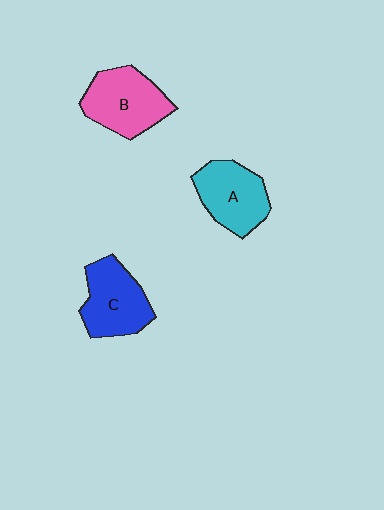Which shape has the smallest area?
Shape A (cyan).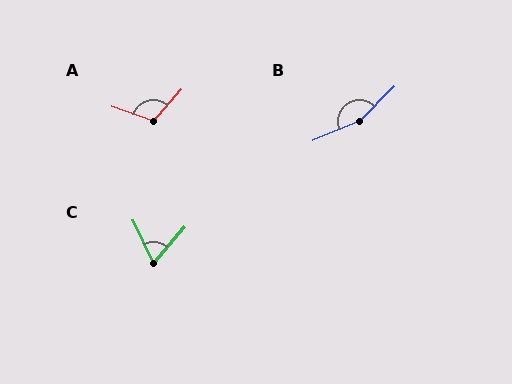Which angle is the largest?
B, at approximately 157 degrees.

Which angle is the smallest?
C, at approximately 66 degrees.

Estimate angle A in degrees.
Approximately 113 degrees.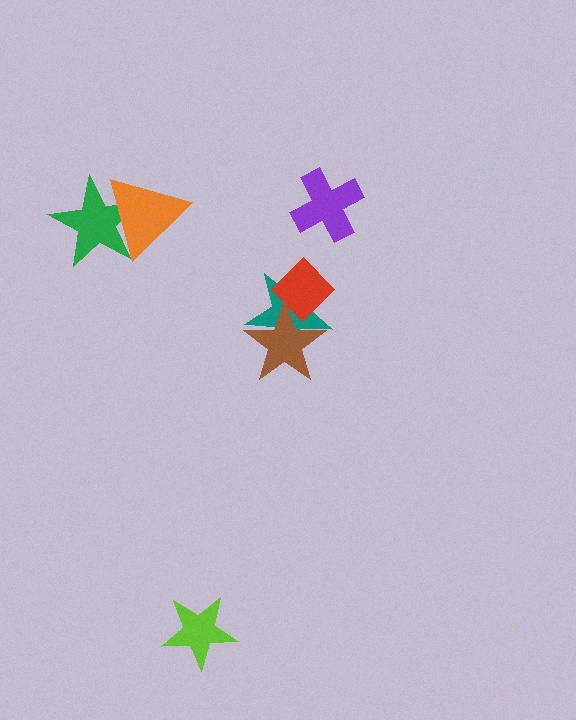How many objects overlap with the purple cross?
0 objects overlap with the purple cross.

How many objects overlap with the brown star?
2 objects overlap with the brown star.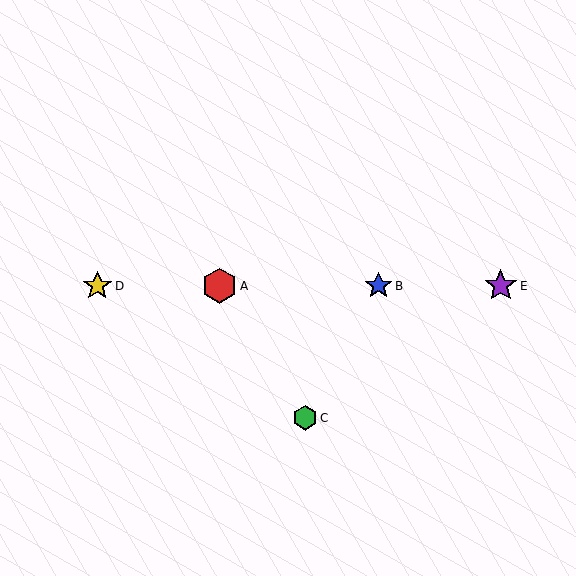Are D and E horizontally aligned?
Yes, both are at y≈286.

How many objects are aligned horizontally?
4 objects (A, B, D, E) are aligned horizontally.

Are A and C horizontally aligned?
No, A is at y≈286 and C is at y≈418.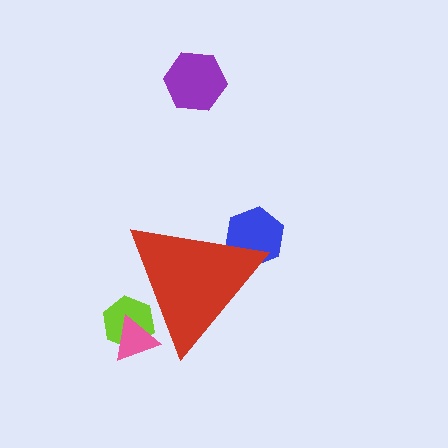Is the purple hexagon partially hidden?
No, the purple hexagon is fully visible.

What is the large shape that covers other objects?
A red triangle.